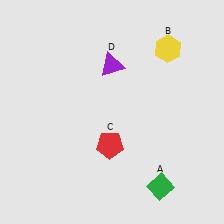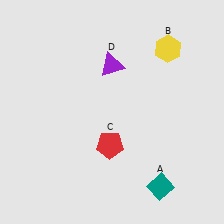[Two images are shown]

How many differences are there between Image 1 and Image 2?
There is 1 difference between the two images.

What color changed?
The diamond (A) changed from green in Image 1 to teal in Image 2.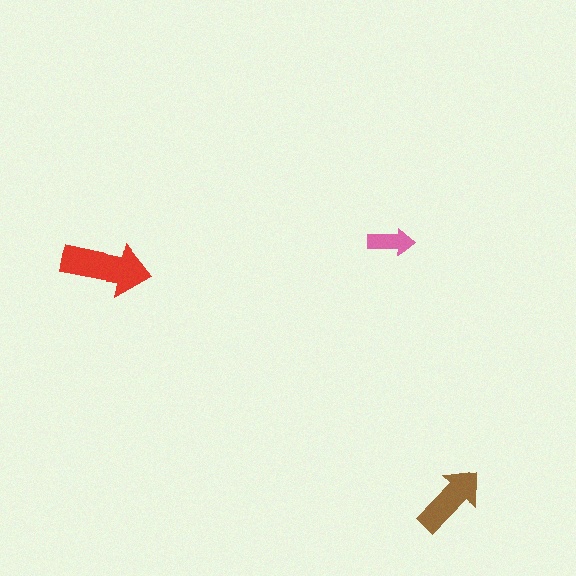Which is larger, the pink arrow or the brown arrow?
The brown one.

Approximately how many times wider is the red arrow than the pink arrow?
About 2 times wider.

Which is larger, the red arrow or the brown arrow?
The red one.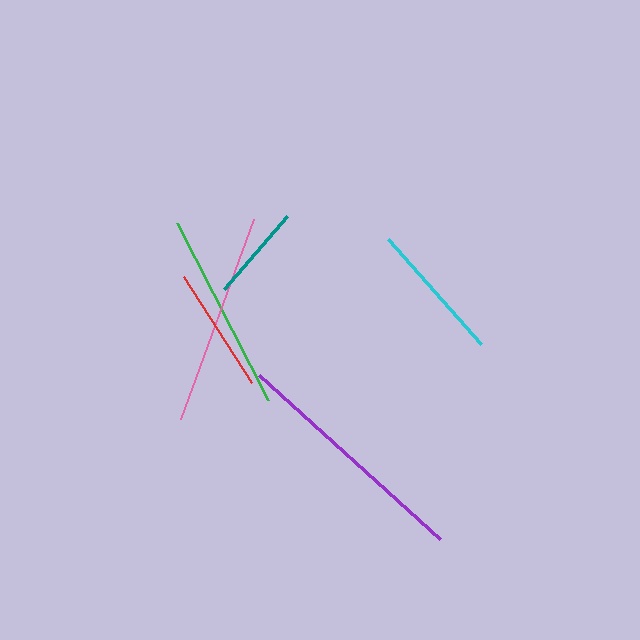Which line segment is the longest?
The purple line is the longest at approximately 244 pixels.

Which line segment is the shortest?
The teal line is the shortest at approximately 97 pixels.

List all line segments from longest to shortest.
From longest to shortest: purple, pink, green, cyan, red, teal.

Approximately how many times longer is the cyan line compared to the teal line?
The cyan line is approximately 1.4 times the length of the teal line.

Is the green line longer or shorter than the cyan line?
The green line is longer than the cyan line.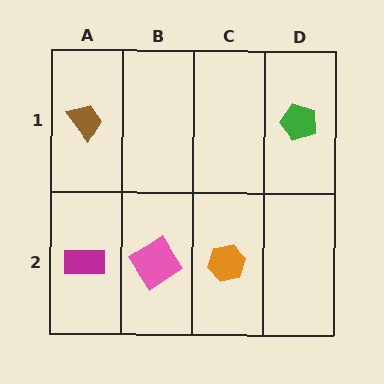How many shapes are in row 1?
2 shapes.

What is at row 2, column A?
A magenta rectangle.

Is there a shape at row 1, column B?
No, that cell is empty.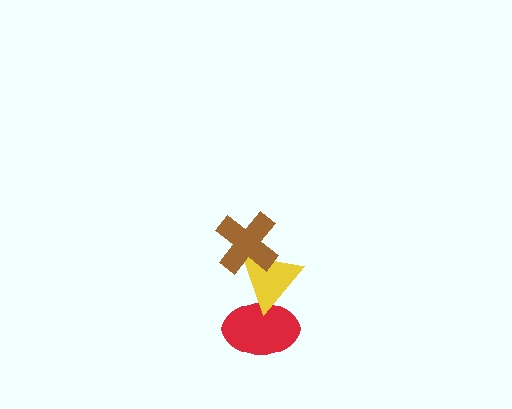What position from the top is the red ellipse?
The red ellipse is 3rd from the top.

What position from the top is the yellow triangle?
The yellow triangle is 2nd from the top.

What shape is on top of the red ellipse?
The yellow triangle is on top of the red ellipse.